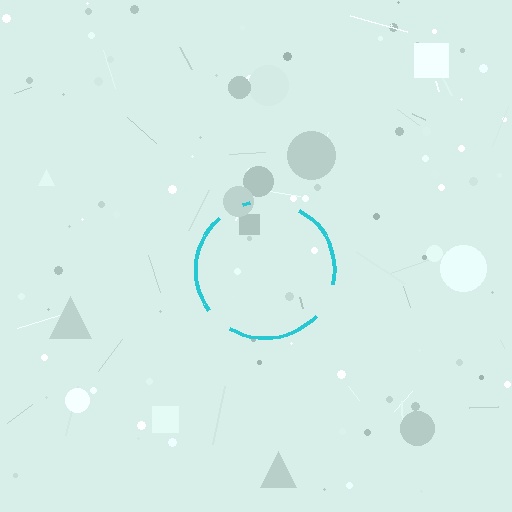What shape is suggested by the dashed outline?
The dashed outline suggests a circle.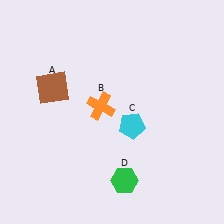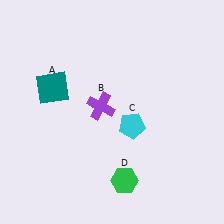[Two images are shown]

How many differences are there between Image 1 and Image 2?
There are 2 differences between the two images.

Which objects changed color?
A changed from brown to teal. B changed from orange to purple.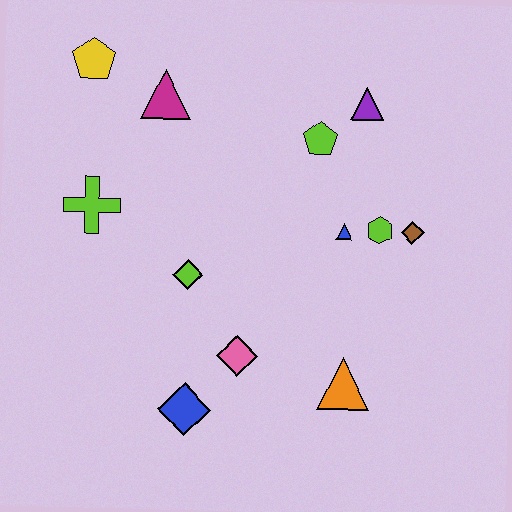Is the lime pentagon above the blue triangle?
Yes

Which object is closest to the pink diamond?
The blue diamond is closest to the pink diamond.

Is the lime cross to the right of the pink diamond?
No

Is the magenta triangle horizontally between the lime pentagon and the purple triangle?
No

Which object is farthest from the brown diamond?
The yellow pentagon is farthest from the brown diamond.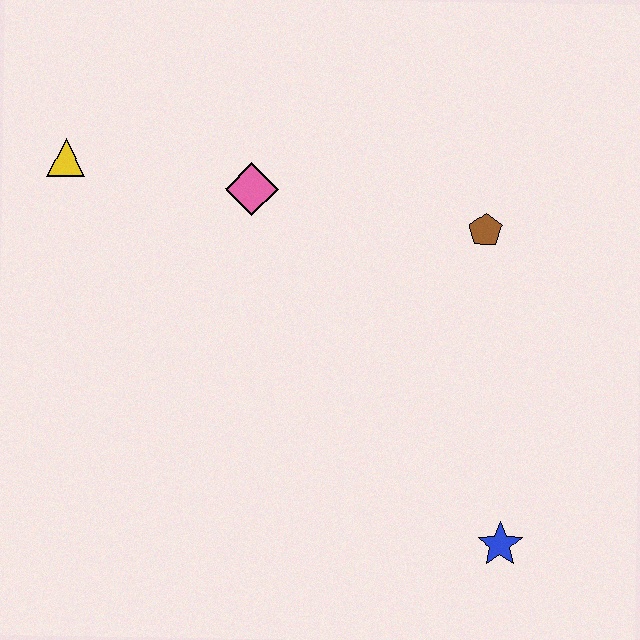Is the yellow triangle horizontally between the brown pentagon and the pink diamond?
No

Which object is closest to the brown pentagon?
The pink diamond is closest to the brown pentagon.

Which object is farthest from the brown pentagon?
The yellow triangle is farthest from the brown pentagon.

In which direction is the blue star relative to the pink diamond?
The blue star is below the pink diamond.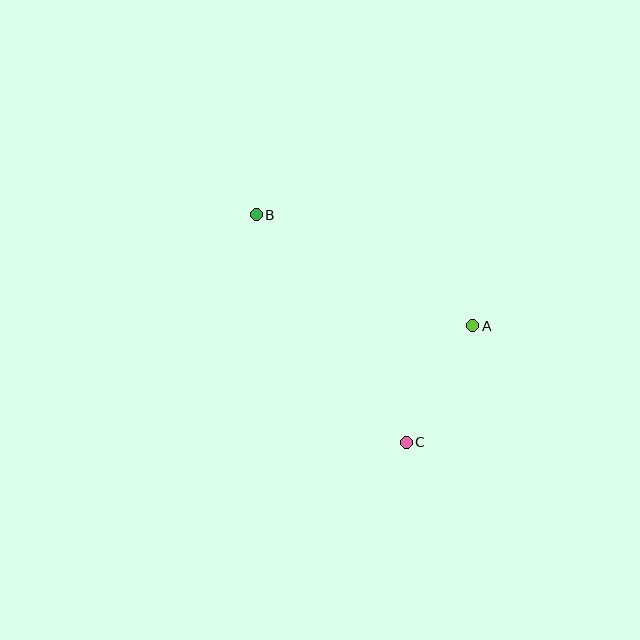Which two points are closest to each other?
Points A and C are closest to each other.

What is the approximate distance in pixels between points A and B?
The distance between A and B is approximately 243 pixels.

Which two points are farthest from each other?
Points B and C are farthest from each other.